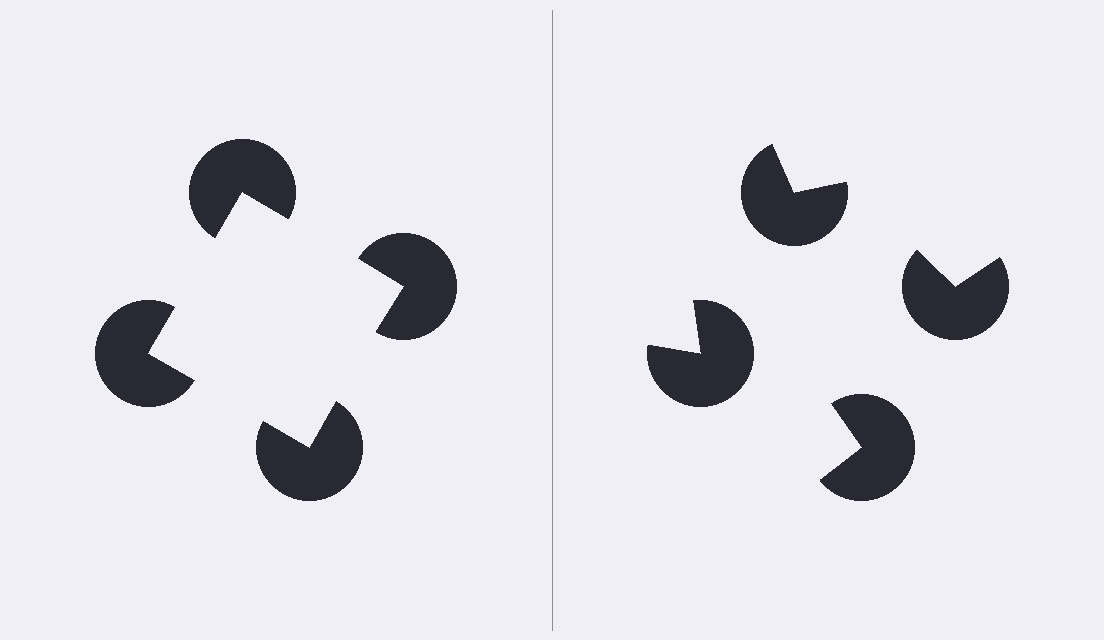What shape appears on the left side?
An illusory square.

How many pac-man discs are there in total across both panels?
8 — 4 on each side.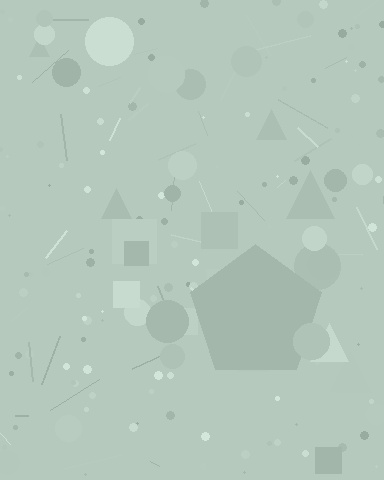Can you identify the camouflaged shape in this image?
The camouflaged shape is a pentagon.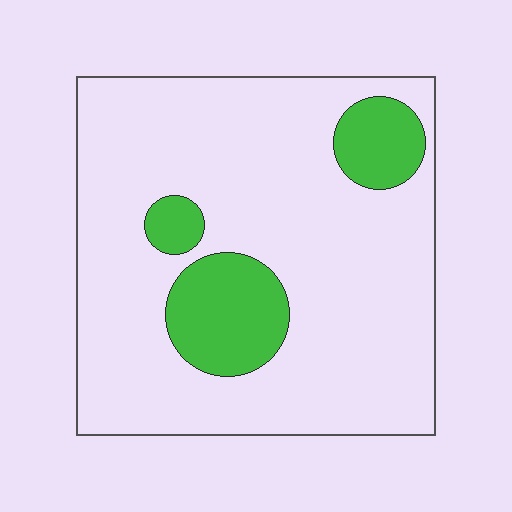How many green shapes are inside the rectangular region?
3.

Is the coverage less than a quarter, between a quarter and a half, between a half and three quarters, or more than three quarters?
Less than a quarter.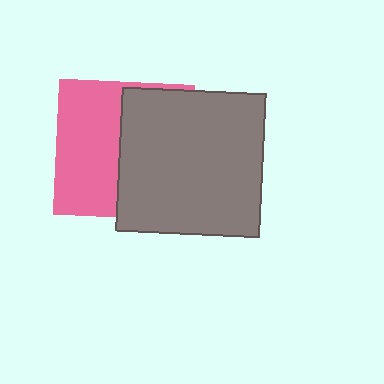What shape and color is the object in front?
The object in front is a gray square.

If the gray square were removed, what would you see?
You would see the complete pink square.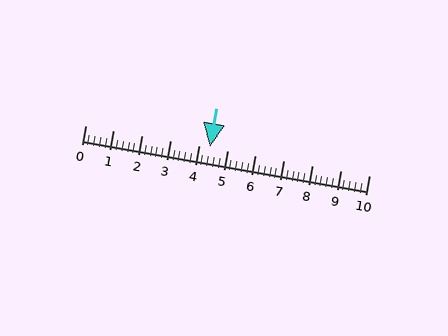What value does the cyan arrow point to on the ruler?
The cyan arrow points to approximately 4.4.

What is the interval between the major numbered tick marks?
The major tick marks are spaced 1 units apart.